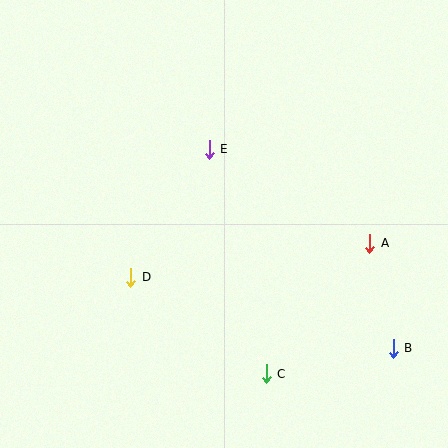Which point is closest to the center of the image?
Point E at (209, 149) is closest to the center.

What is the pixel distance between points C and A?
The distance between C and A is 167 pixels.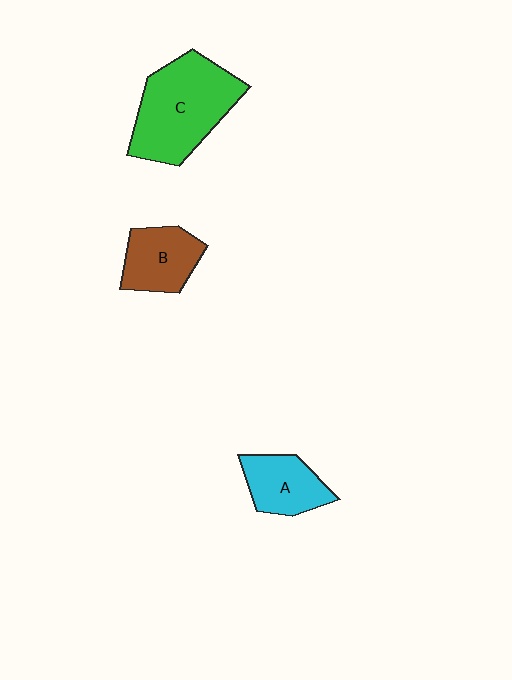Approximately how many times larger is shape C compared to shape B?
Approximately 1.9 times.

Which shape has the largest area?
Shape C (green).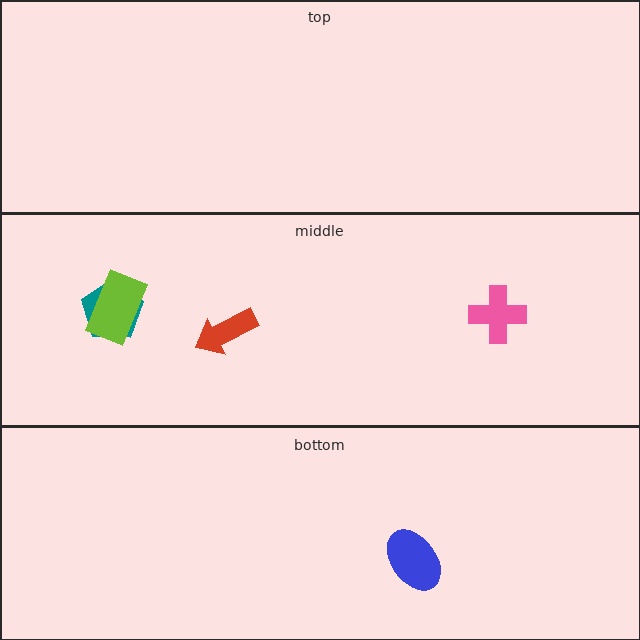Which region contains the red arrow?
The middle region.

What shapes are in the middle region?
The red arrow, the teal pentagon, the pink cross, the lime rectangle.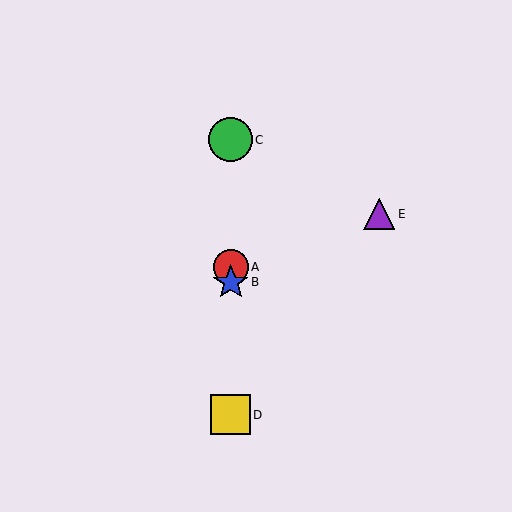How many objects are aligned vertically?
4 objects (A, B, C, D) are aligned vertically.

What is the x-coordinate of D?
Object D is at x≈231.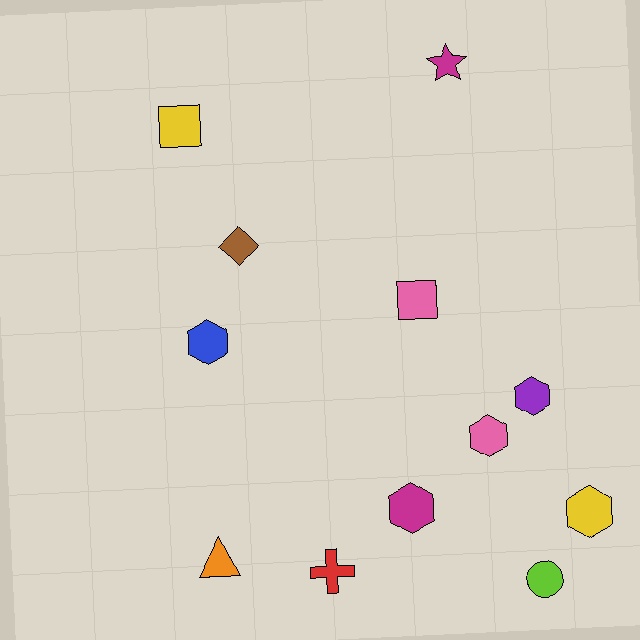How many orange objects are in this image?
There is 1 orange object.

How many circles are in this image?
There is 1 circle.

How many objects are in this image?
There are 12 objects.